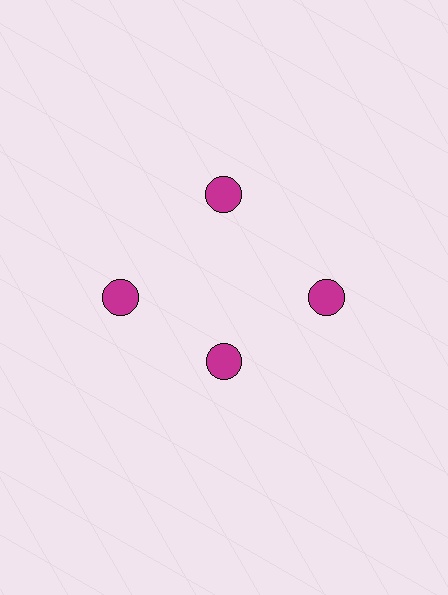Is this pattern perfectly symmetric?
No. The 4 magenta circles are arranged in a ring, but one element near the 6 o'clock position is pulled inward toward the center, breaking the 4-fold rotational symmetry.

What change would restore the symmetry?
The symmetry would be restored by moving it outward, back onto the ring so that all 4 circles sit at equal angles and equal distance from the center.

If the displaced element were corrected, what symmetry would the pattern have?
It would have 4-fold rotational symmetry — the pattern would map onto itself every 90 degrees.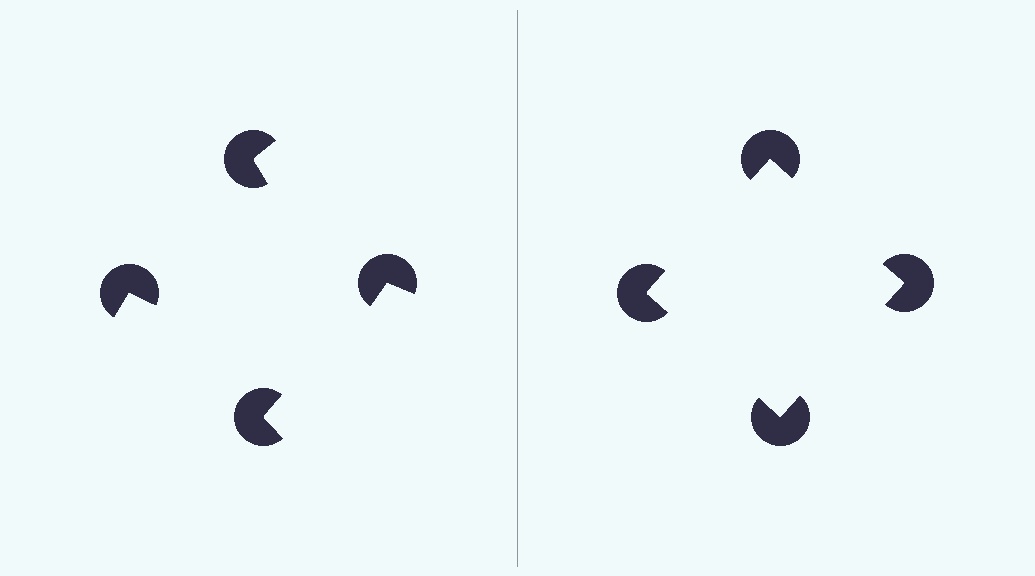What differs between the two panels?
The pac-man discs are positioned identically on both sides; only the wedge orientations differ. On the right they align to a square; on the left they are misaligned.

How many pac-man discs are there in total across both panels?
8 — 4 on each side.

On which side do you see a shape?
An illusory square appears on the right side. On the left side the wedge cuts are rotated, so no coherent shape forms.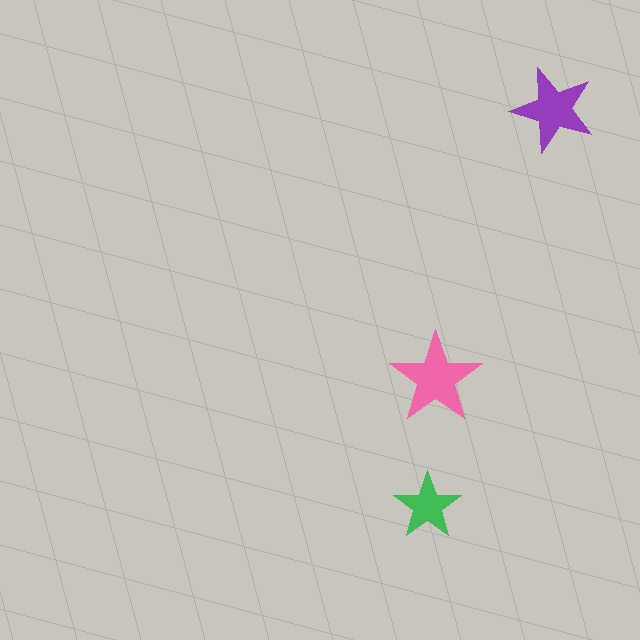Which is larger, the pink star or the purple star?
The pink one.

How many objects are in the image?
There are 3 objects in the image.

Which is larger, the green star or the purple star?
The purple one.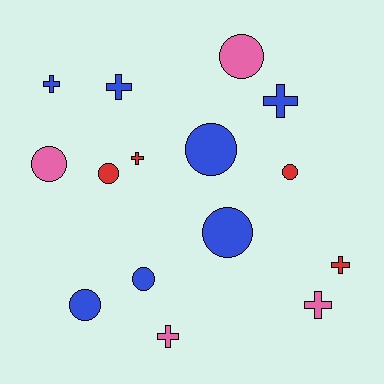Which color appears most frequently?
Blue, with 7 objects.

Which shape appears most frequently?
Circle, with 8 objects.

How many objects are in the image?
There are 15 objects.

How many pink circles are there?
There are 2 pink circles.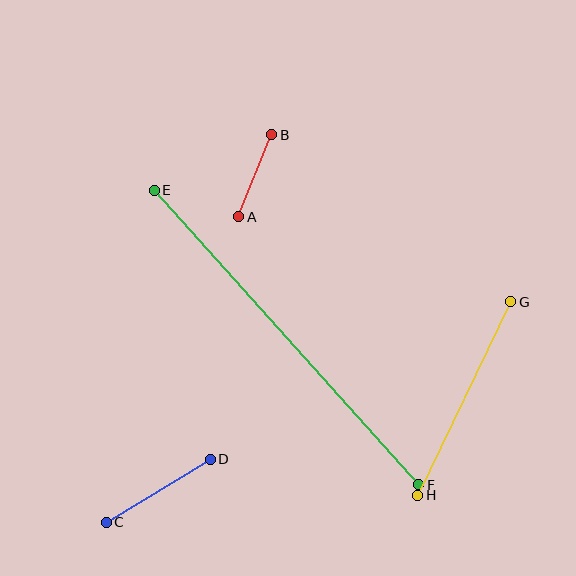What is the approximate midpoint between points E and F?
The midpoint is at approximately (287, 338) pixels.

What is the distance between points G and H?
The distance is approximately 214 pixels.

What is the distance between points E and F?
The distance is approximately 396 pixels.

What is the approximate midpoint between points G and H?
The midpoint is at approximately (464, 398) pixels.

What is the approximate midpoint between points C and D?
The midpoint is at approximately (158, 491) pixels.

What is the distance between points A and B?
The distance is approximately 88 pixels.